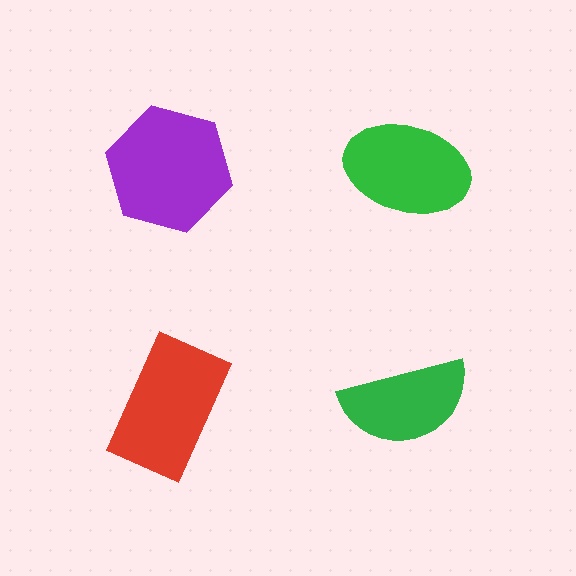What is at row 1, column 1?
A purple hexagon.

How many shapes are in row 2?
2 shapes.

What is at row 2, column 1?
A red rectangle.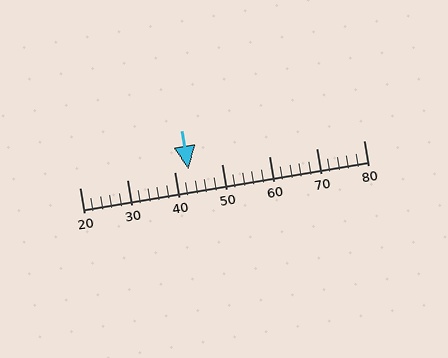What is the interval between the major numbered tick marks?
The major tick marks are spaced 10 units apart.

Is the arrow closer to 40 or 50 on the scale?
The arrow is closer to 40.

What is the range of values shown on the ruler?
The ruler shows values from 20 to 80.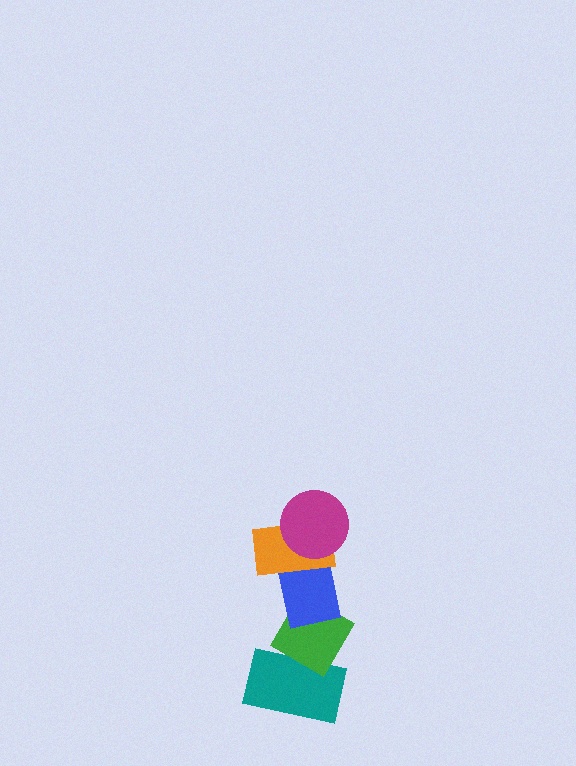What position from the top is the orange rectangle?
The orange rectangle is 2nd from the top.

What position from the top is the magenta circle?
The magenta circle is 1st from the top.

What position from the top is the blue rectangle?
The blue rectangle is 3rd from the top.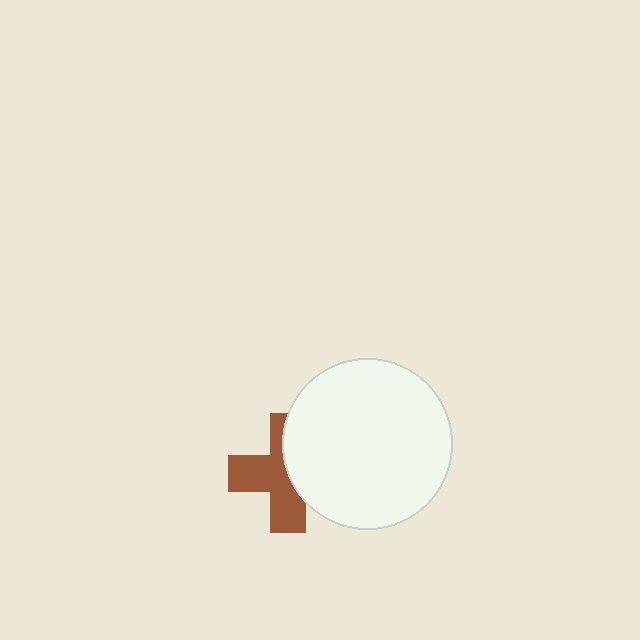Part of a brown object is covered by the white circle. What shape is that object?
It is a cross.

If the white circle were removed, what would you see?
You would see the complete brown cross.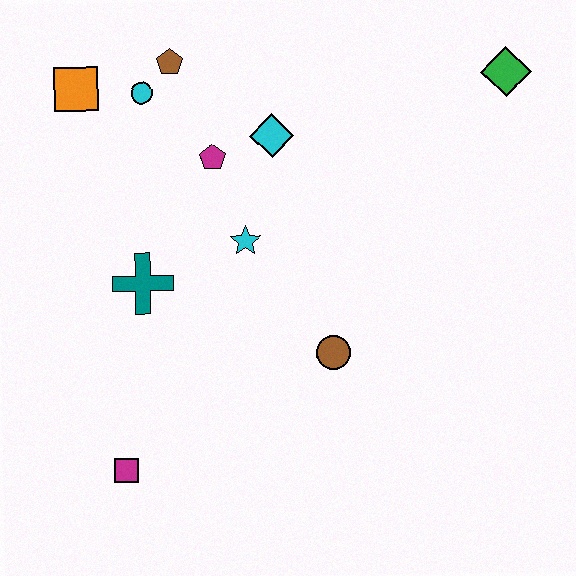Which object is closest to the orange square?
The cyan circle is closest to the orange square.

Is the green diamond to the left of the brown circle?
No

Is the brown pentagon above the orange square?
Yes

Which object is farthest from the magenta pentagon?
The magenta square is farthest from the magenta pentagon.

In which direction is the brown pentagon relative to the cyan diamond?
The brown pentagon is to the left of the cyan diamond.